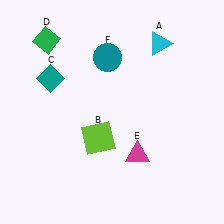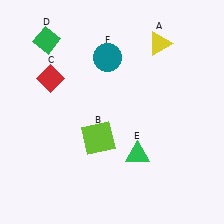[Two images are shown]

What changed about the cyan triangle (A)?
In Image 1, A is cyan. In Image 2, it changed to yellow.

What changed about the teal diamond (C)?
In Image 1, C is teal. In Image 2, it changed to red.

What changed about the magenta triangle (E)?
In Image 1, E is magenta. In Image 2, it changed to green.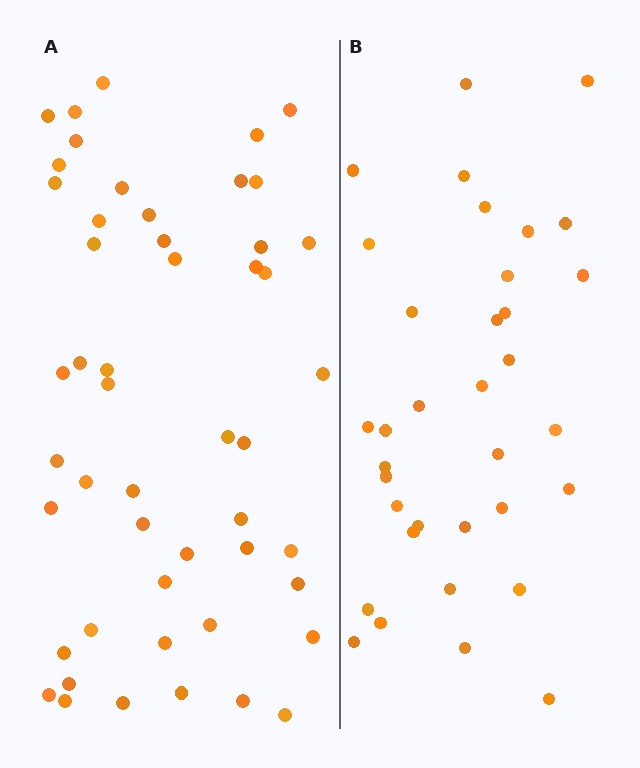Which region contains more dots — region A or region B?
Region A (the left region) has more dots.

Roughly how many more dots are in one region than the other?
Region A has approximately 15 more dots than region B.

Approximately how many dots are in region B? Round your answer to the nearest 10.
About 40 dots. (The exact count is 35, which rounds to 40.)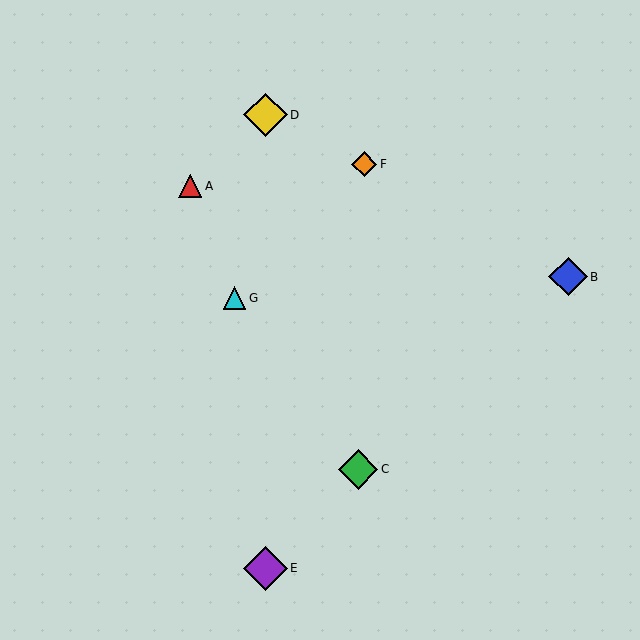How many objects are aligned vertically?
2 objects (D, E) are aligned vertically.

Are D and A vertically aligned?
No, D is at x≈265 and A is at x≈190.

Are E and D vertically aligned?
Yes, both are at x≈265.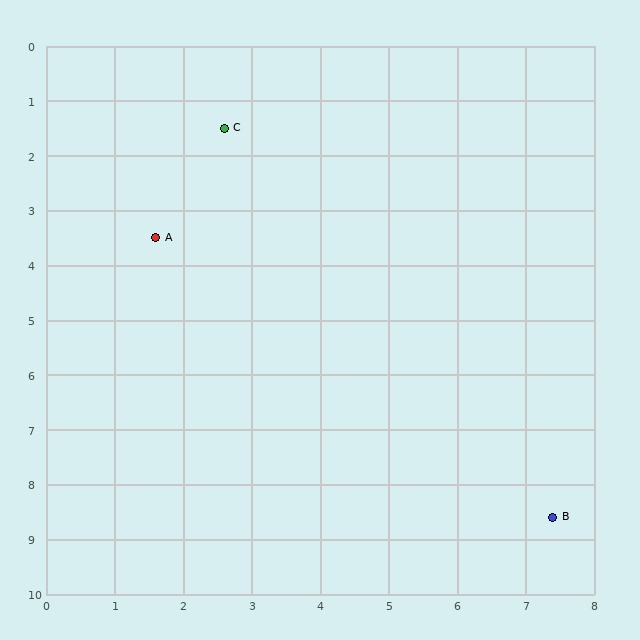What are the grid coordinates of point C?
Point C is at approximately (2.6, 1.5).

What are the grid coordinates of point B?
Point B is at approximately (7.4, 8.6).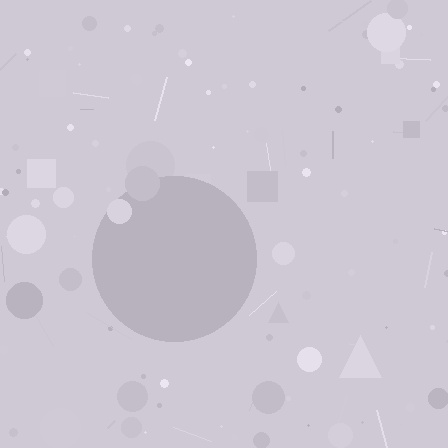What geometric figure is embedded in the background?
A circle is embedded in the background.